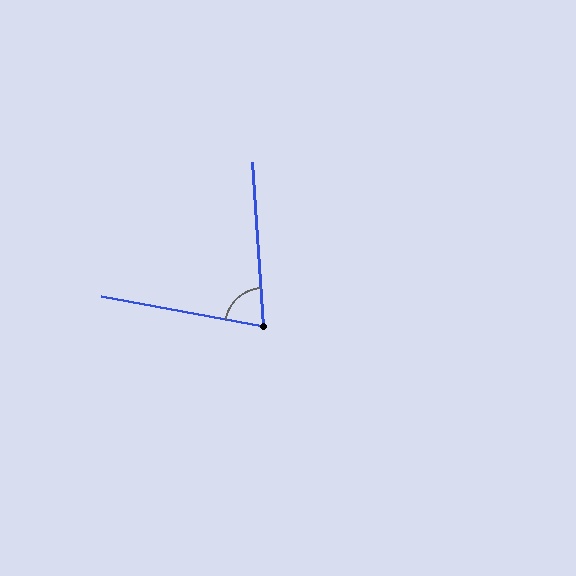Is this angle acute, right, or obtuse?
It is acute.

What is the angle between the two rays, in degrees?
Approximately 76 degrees.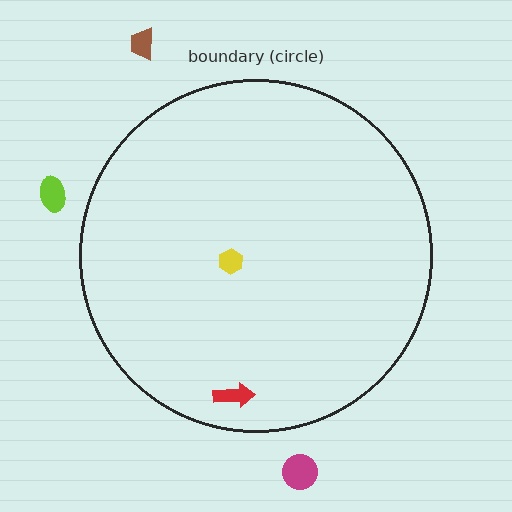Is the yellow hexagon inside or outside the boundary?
Inside.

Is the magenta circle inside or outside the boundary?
Outside.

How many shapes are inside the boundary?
2 inside, 3 outside.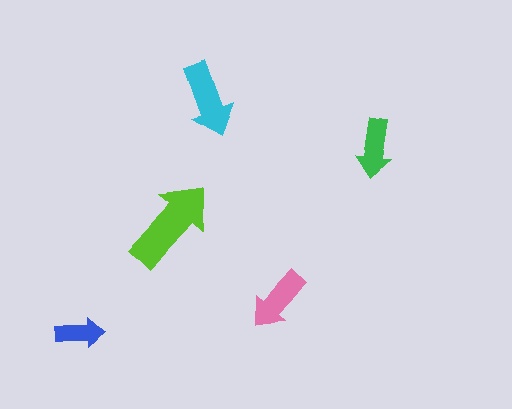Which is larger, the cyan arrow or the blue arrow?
The cyan one.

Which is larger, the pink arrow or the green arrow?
The pink one.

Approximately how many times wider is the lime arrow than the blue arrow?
About 2 times wider.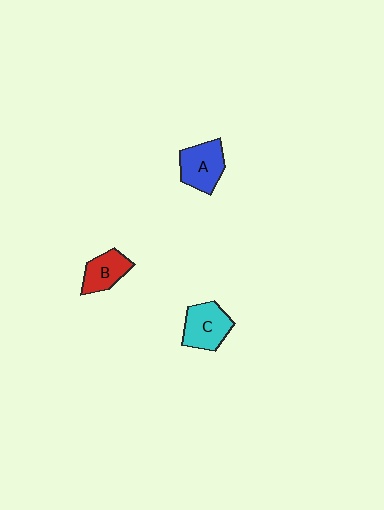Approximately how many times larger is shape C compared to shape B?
Approximately 1.3 times.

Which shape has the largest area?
Shape C (cyan).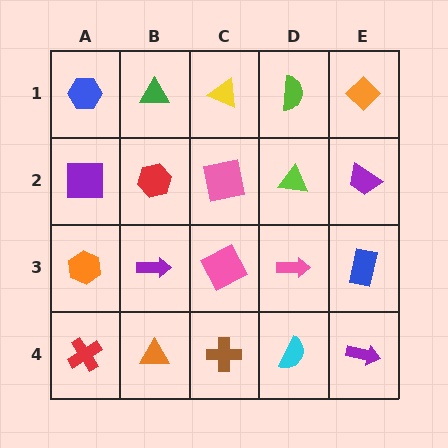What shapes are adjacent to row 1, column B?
A red hexagon (row 2, column B), a blue hexagon (row 1, column A), a yellow triangle (row 1, column C).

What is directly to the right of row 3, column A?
A purple arrow.